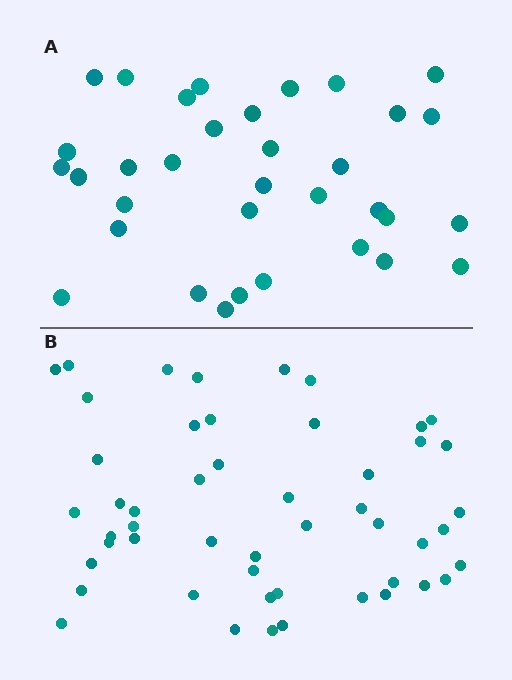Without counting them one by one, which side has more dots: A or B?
Region B (the bottom region) has more dots.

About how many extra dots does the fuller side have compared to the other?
Region B has approximately 15 more dots than region A.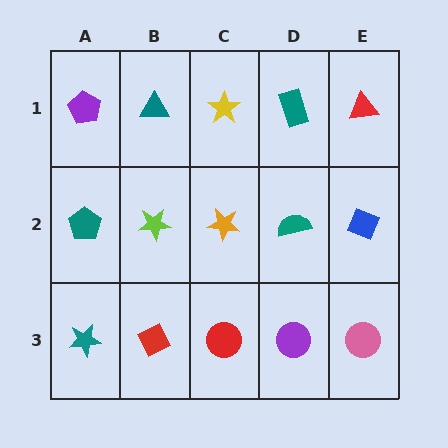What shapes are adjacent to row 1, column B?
A lime star (row 2, column B), a purple pentagon (row 1, column A), a yellow star (row 1, column C).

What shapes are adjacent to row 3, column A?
A teal pentagon (row 2, column A), a red diamond (row 3, column B).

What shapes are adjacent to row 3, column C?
An orange star (row 2, column C), a red diamond (row 3, column B), a purple circle (row 3, column D).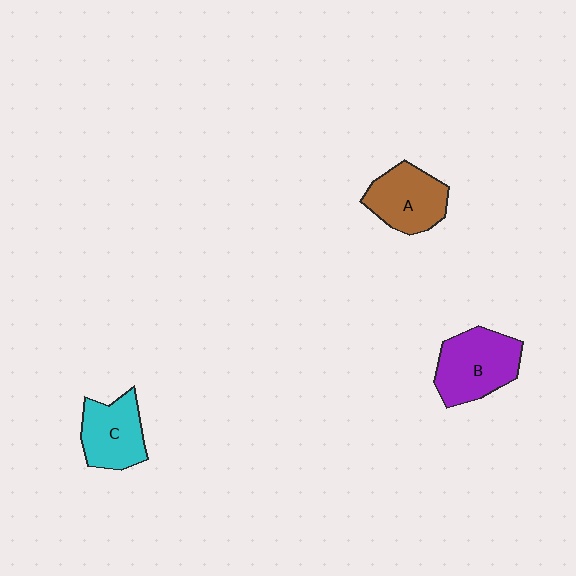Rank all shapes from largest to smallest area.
From largest to smallest: B (purple), A (brown), C (cyan).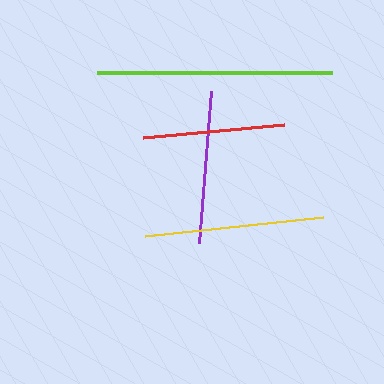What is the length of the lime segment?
The lime segment is approximately 234 pixels long.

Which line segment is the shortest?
The red line is the shortest at approximately 142 pixels.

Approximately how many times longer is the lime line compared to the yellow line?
The lime line is approximately 1.3 times the length of the yellow line.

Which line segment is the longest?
The lime line is the longest at approximately 234 pixels.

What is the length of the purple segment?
The purple segment is approximately 153 pixels long.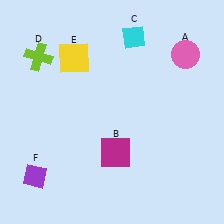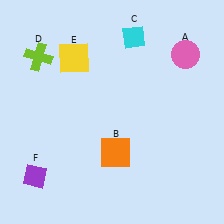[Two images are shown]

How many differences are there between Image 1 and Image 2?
There is 1 difference between the two images.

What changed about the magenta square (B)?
In Image 1, B is magenta. In Image 2, it changed to orange.